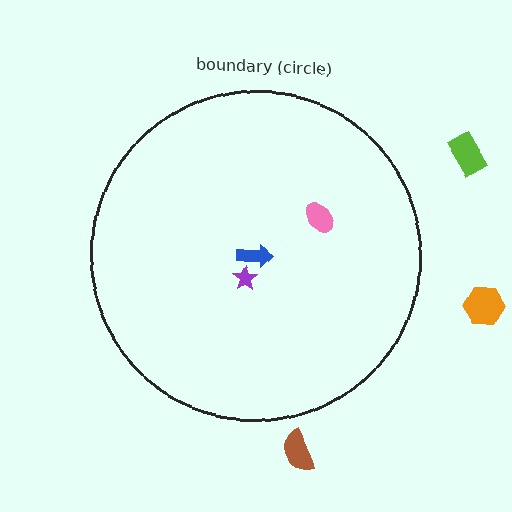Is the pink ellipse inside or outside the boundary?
Inside.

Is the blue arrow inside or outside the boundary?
Inside.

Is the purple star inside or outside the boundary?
Inside.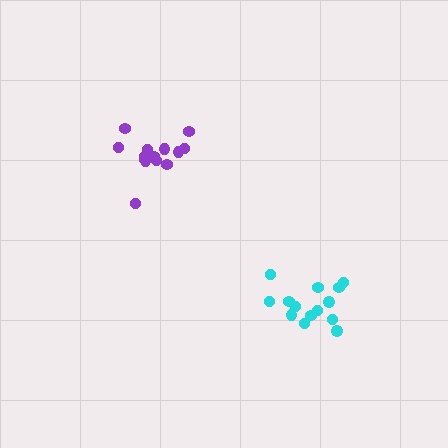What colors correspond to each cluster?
The clusters are colored: purple, cyan.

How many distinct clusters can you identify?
There are 2 distinct clusters.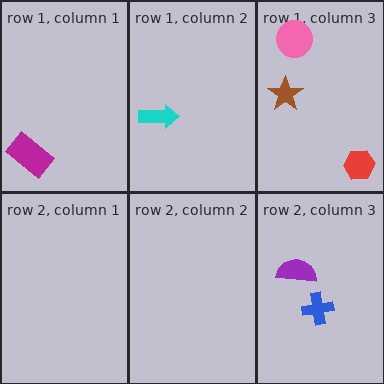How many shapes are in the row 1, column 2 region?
1.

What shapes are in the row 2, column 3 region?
The purple semicircle, the blue cross.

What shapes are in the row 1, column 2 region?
The cyan arrow.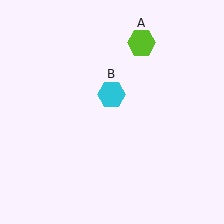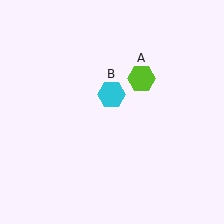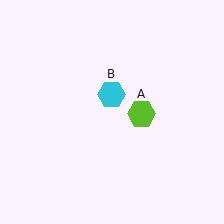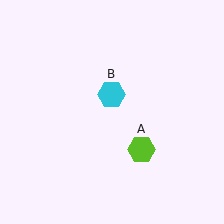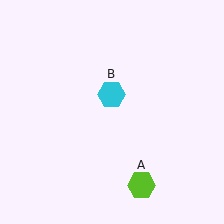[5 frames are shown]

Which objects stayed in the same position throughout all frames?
Cyan hexagon (object B) remained stationary.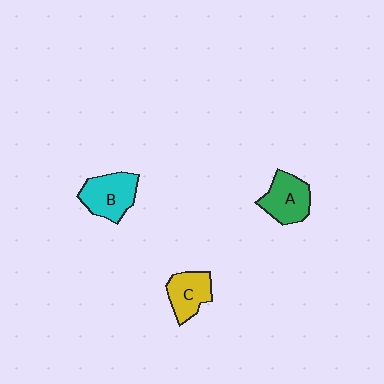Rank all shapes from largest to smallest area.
From largest to smallest: B (cyan), A (green), C (yellow).